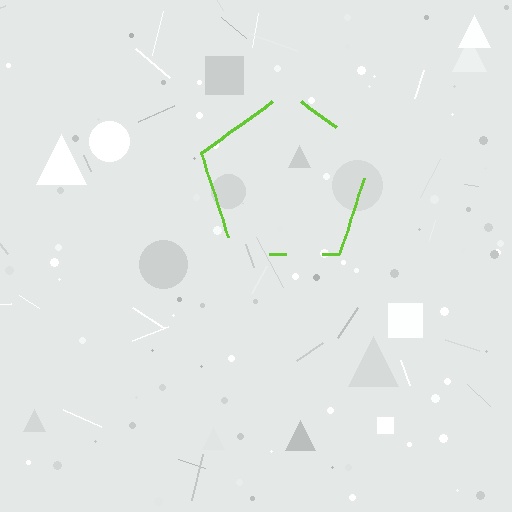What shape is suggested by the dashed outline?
The dashed outline suggests a pentagon.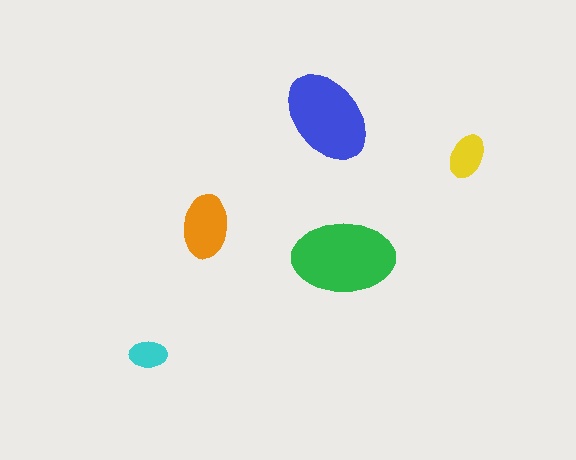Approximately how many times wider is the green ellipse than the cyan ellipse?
About 2.5 times wider.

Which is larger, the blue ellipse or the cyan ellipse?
The blue one.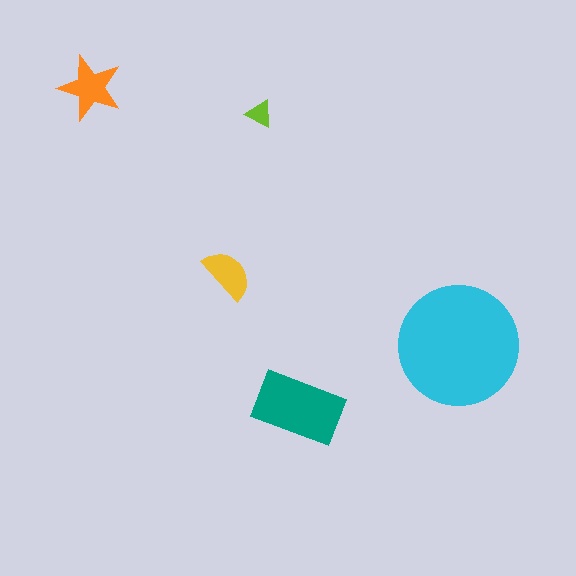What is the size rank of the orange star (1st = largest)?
3rd.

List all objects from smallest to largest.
The lime triangle, the yellow semicircle, the orange star, the teal rectangle, the cyan circle.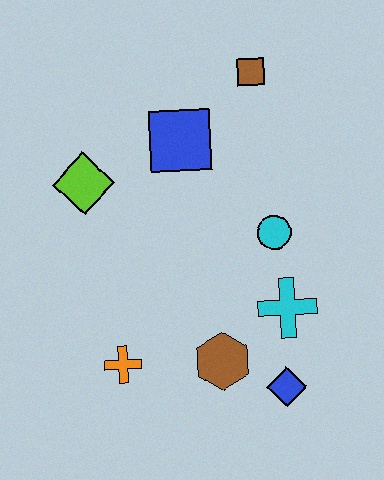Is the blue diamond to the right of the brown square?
Yes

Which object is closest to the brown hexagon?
The blue diamond is closest to the brown hexagon.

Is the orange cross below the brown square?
Yes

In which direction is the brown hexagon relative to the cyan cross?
The brown hexagon is to the left of the cyan cross.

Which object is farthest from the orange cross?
The brown square is farthest from the orange cross.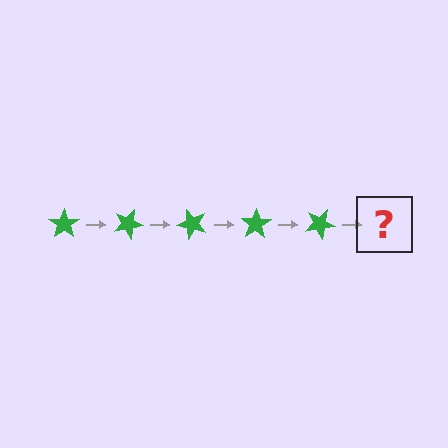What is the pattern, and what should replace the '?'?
The pattern is that the star rotates 25 degrees each step. The '?' should be a green star rotated 125 degrees.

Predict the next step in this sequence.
The next step is a green star rotated 125 degrees.